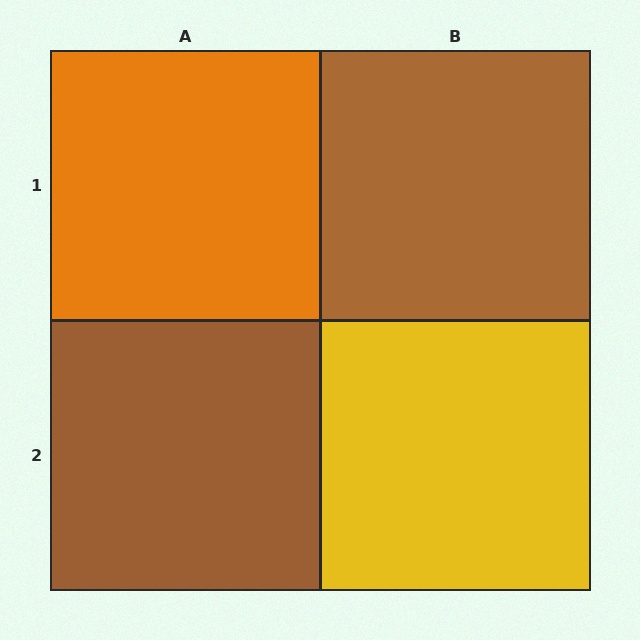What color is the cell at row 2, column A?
Brown.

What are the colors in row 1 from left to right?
Orange, brown.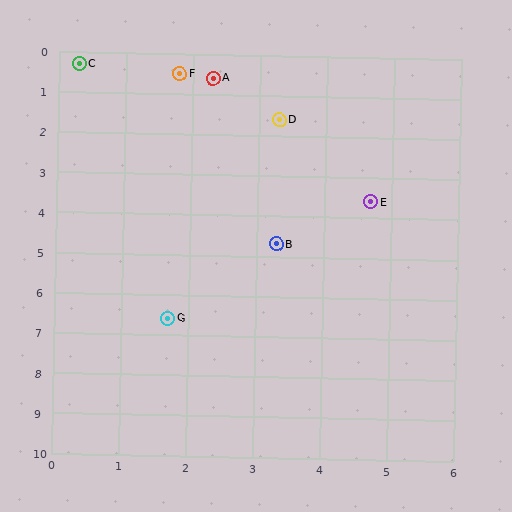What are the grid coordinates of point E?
Point E is at approximately (4.7, 3.6).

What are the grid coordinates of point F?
Point F is at approximately (1.8, 0.5).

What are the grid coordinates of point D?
Point D is at approximately (3.3, 1.6).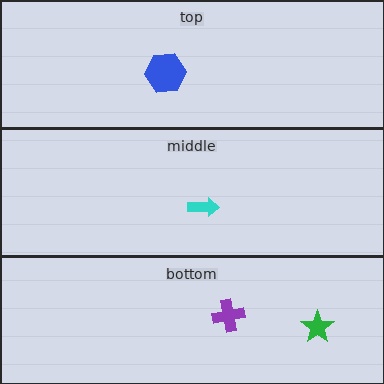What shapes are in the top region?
The blue hexagon.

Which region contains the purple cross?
The bottom region.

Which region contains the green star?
The bottom region.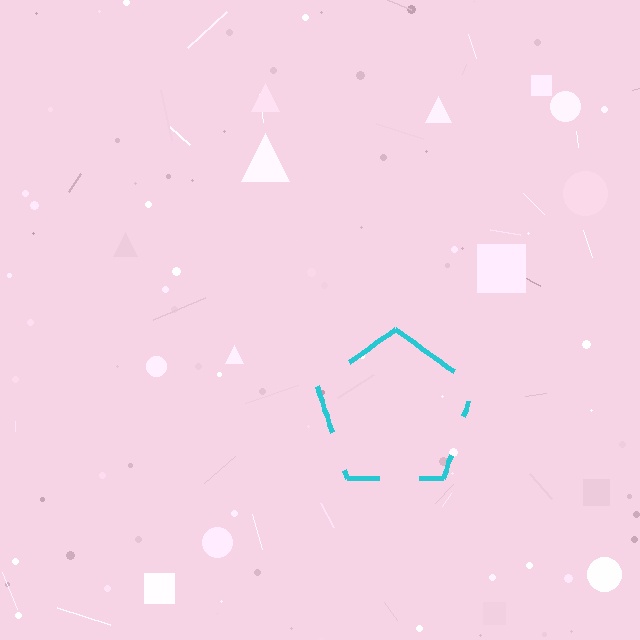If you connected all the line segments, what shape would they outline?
They would outline a pentagon.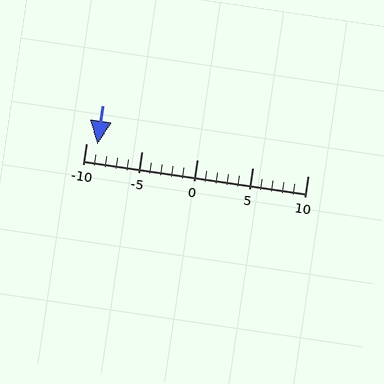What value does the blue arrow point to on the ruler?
The blue arrow points to approximately -9.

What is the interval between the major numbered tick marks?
The major tick marks are spaced 5 units apart.